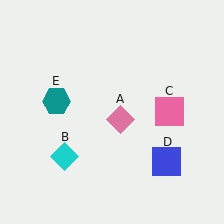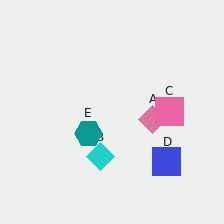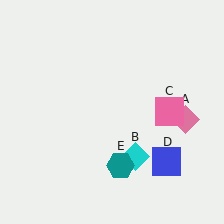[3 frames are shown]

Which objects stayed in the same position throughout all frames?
Pink square (object C) and blue square (object D) remained stationary.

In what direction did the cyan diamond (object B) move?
The cyan diamond (object B) moved right.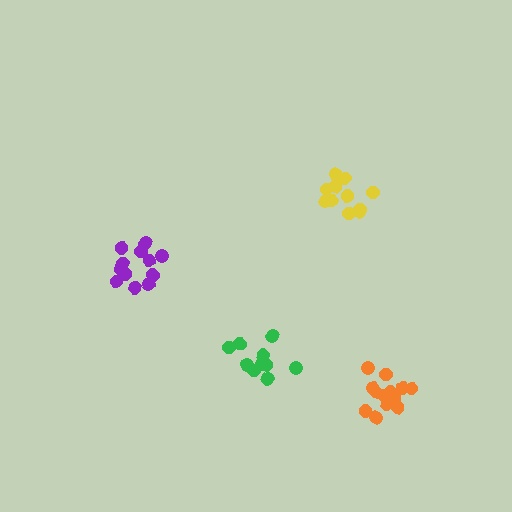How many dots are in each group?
Group 1: 11 dots, Group 2: 12 dots, Group 3: 10 dots, Group 4: 13 dots (46 total).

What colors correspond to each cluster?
The clusters are colored: yellow, purple, green, orange.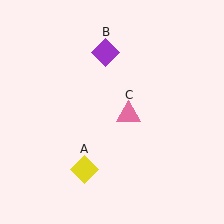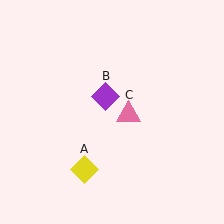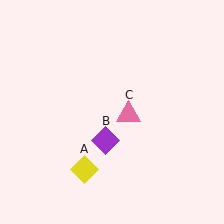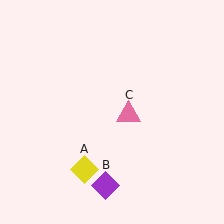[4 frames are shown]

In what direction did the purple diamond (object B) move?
The purple diamond (object B) moved down.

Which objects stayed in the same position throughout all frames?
Yellow diamond (object A) and pink triangle (object C) remained stationary.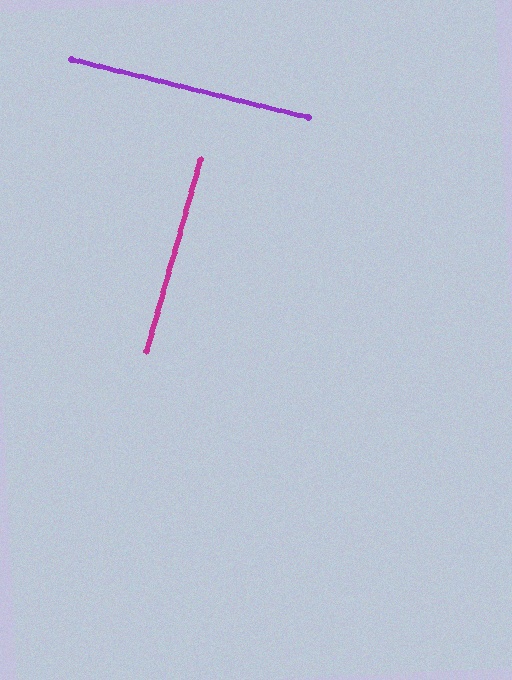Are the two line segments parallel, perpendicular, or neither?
Perpendicular — they meet at approximately 88°.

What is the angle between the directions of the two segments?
Approximately 88 degrees.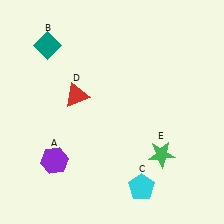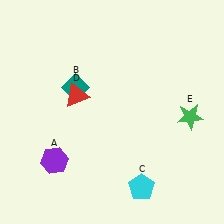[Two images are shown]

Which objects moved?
The objects that moved are: the teal diamond (B), the green star (E).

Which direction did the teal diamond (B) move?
The teal diamond (B) moved down.